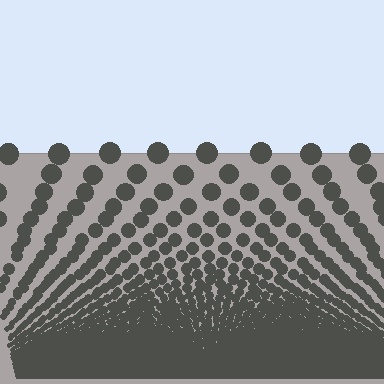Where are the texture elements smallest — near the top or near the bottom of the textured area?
Near the bottom.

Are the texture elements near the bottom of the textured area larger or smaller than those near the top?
Smaller. The gradient is inverted — elements near the bottom are smaller and denser.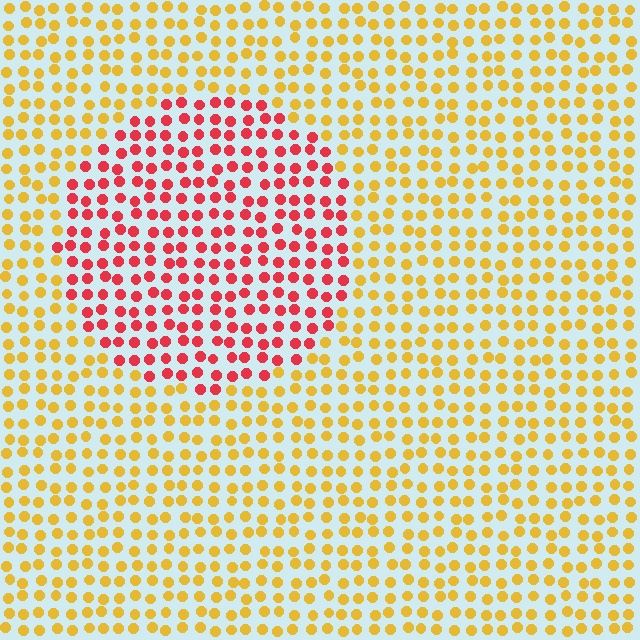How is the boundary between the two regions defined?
The boundary is defined purely by a slight shift in hue (about 52 degrees). Spacing, size, and orientation are identical on both sides.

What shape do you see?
I see a circle.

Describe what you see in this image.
The image is filled with small yellow elements in a uniform arrangement. A circle-shaped region is visible where the elements are tinted to a slightly different hue, forming a subtle color boundary.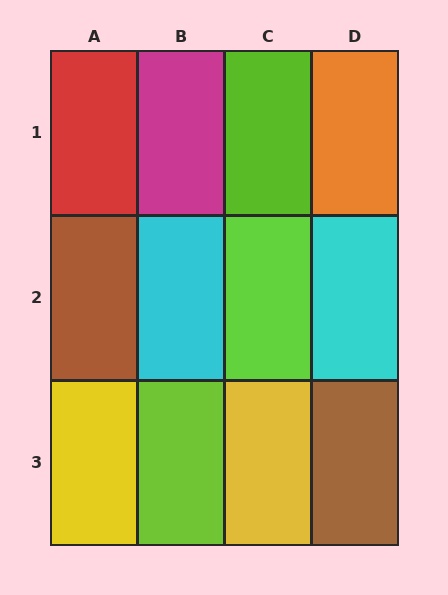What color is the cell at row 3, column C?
Yellow.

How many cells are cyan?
2 cells are cyan.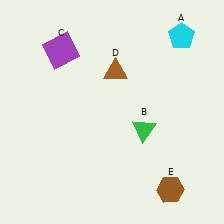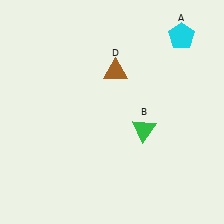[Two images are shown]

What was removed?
The brown hexagon (E), the purple square (C) were removed in Image 2.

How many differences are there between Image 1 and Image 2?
There are 2 differences between the two images.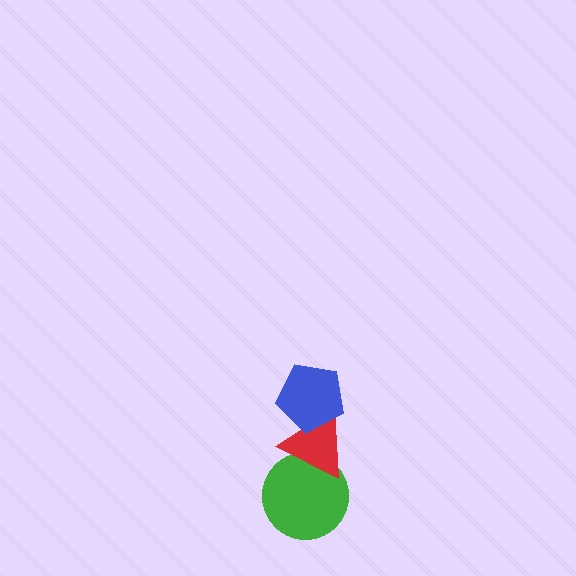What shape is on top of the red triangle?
The blue pentagon is on top of the red triangle.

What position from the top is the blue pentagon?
The blue pentagon is 1st from the top.